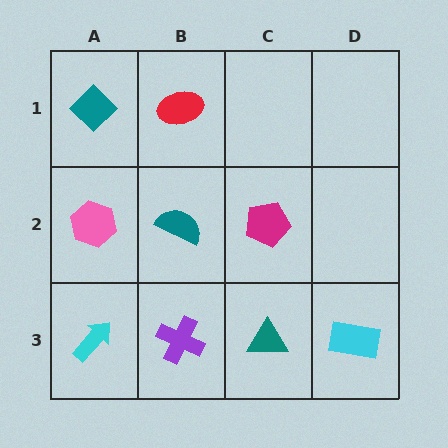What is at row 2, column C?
A magenta pentagon.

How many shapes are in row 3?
4 shapes.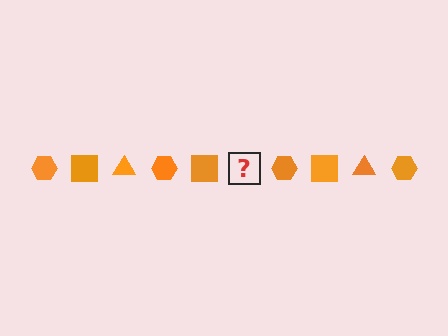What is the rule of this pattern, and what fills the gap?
The rule is that the pattern cycles through hexagon, square, triangle shapes in orange. The gap should be filled with an orange triangle.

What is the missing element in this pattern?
The missing element is an orange triangle.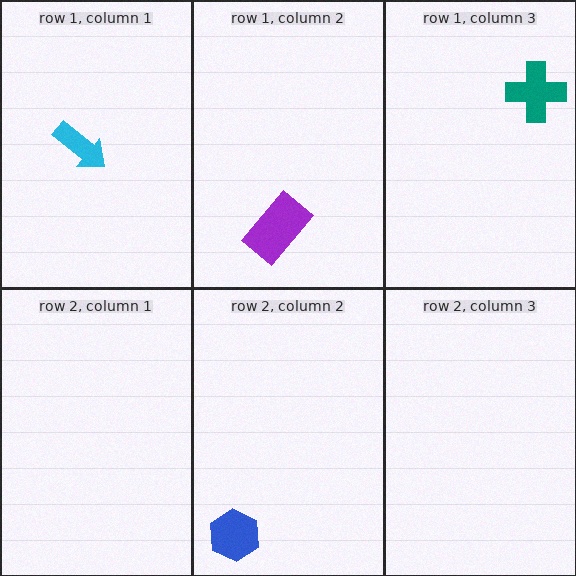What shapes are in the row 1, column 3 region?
The teal cross.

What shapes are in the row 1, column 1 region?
The cyan arrow.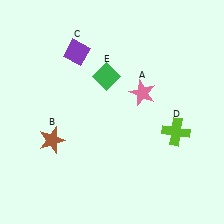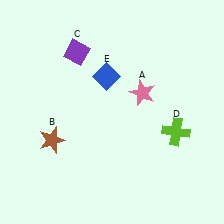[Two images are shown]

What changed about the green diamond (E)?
In Image 1, E is green. In Image 2, it changed to blue.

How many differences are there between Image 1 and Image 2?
There is 1 difference between the two images.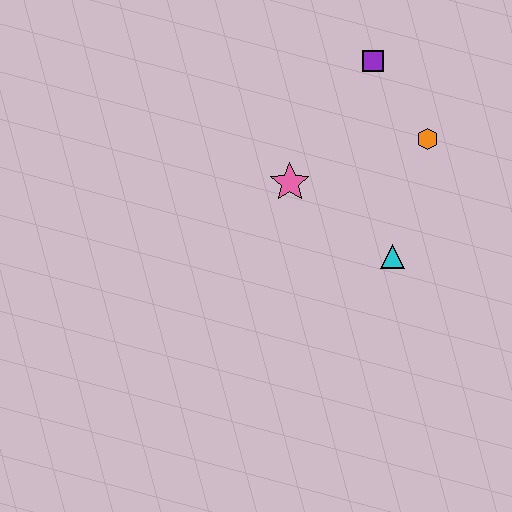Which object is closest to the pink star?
The cyan triangle is closest to the pink star.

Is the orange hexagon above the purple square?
No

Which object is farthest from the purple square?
The cyan triangle is farthest from the purple square.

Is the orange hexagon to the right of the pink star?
Yes